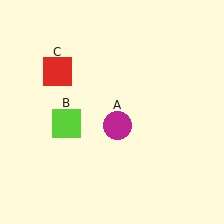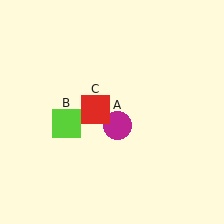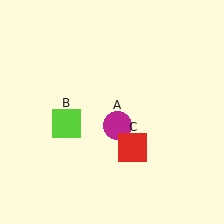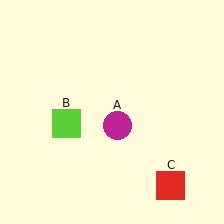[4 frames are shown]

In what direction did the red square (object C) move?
The red square (object C) moved down and to the right.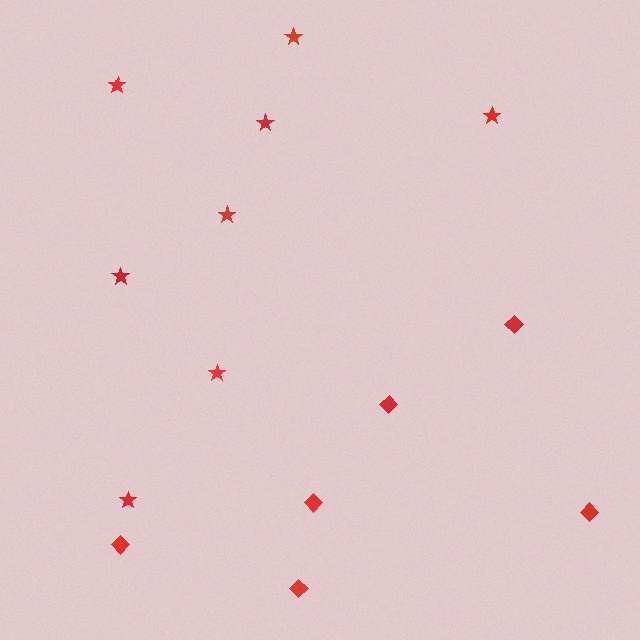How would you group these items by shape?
There are 2 groups: one group of diamonds (6) and one group of stars (8).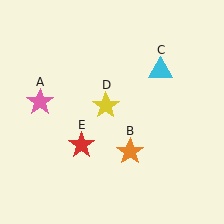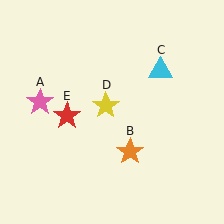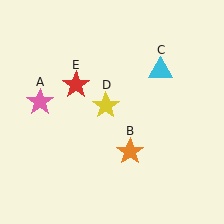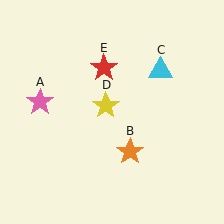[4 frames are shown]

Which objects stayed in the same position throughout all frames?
Pink star (object A) and orange star (object B) and cyan triangle (object C) and yellow star (object D) remained stationary.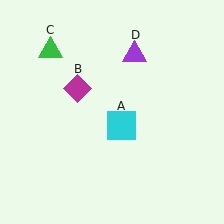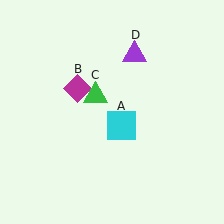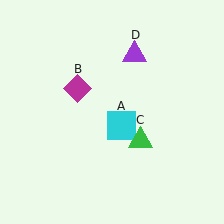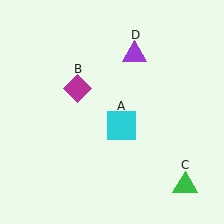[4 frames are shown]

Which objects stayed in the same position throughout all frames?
Cyan square (object A) and magenta diamond (object B) and purple triangle (object D) remained stationary.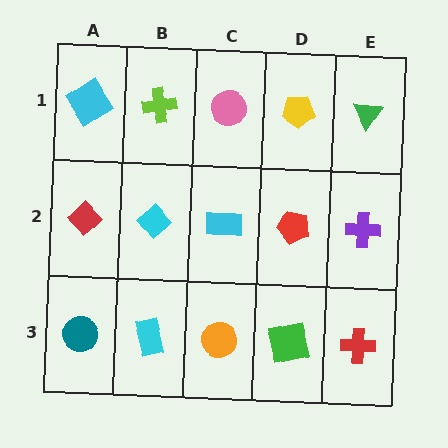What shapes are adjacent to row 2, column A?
A cyan diamond (row 1, column A), a teal circle (row 3, column A), a cyan diamond (row 2, column B).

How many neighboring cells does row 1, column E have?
2.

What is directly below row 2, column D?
A green square.